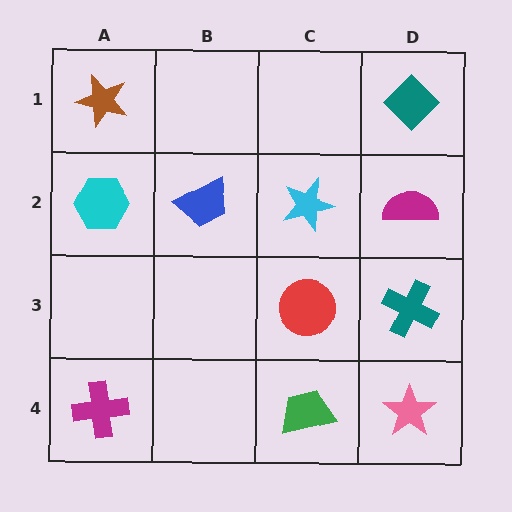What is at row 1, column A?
A brown star.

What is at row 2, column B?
A blue trapezoid.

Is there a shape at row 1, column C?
No, that cell is empty.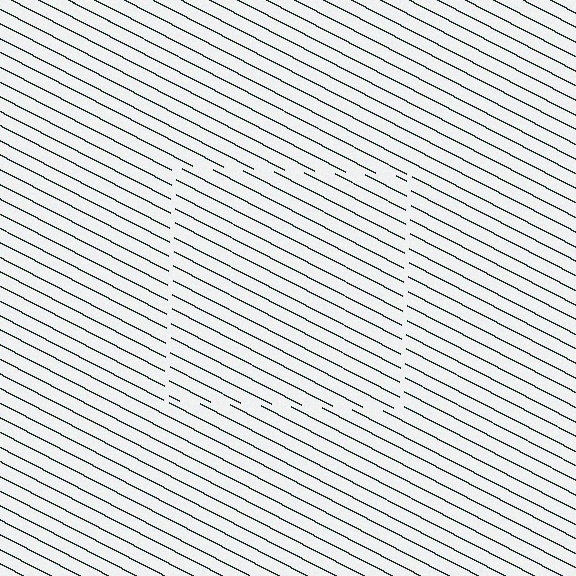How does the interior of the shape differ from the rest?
The interior of the shape contains the same grating, shifted by half a period — the contour is defined by the phase discontinuity where line-ends from the inner and outer gratings abut.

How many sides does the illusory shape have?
4 sides — the line-ends trace a square.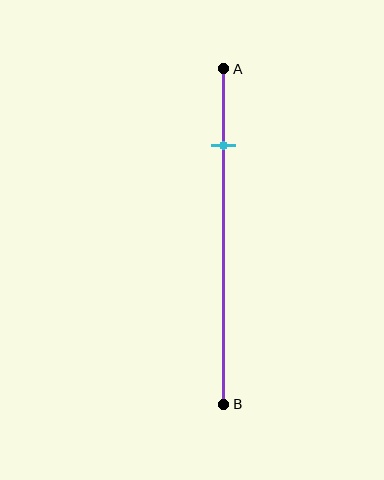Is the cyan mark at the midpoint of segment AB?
No, the mark is at about 25% from A, not at the 50% midpoint.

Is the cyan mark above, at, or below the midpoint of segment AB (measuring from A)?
The cyan mark is above the midpoint of segment AB.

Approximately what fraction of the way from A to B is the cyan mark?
The cyan mark is approximately 25% of the way from A to B.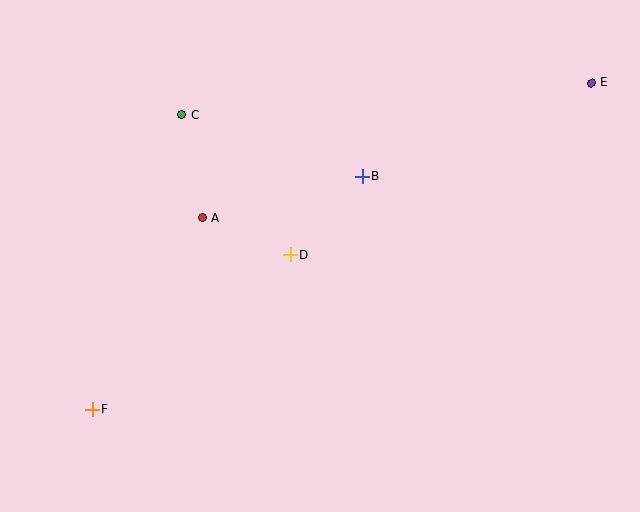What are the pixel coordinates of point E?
Point E is at (591, 83).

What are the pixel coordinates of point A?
Point A is at (202, 217).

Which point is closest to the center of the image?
Point D at (290, 255) is closest to the center.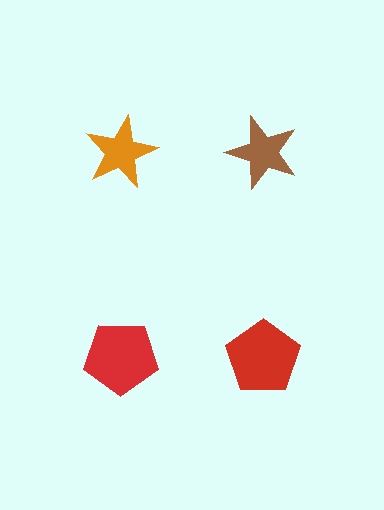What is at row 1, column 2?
A brown star.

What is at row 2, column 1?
A red pentagon.